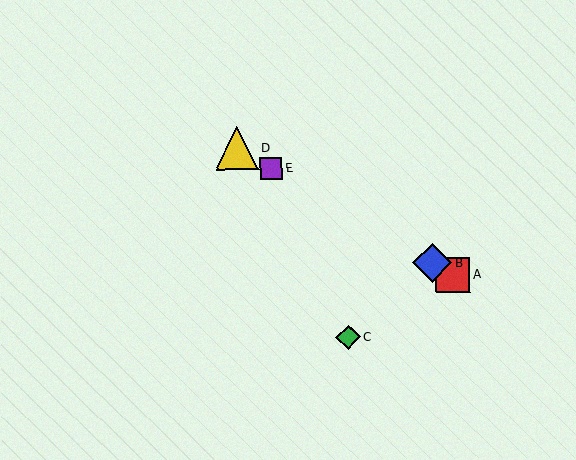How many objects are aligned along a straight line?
4 objects (A, B, D, E) are aligned along a straight line.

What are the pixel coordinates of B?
Object B is at (433, 262).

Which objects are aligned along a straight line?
Objects A, B, D, E are aligned along a straight line.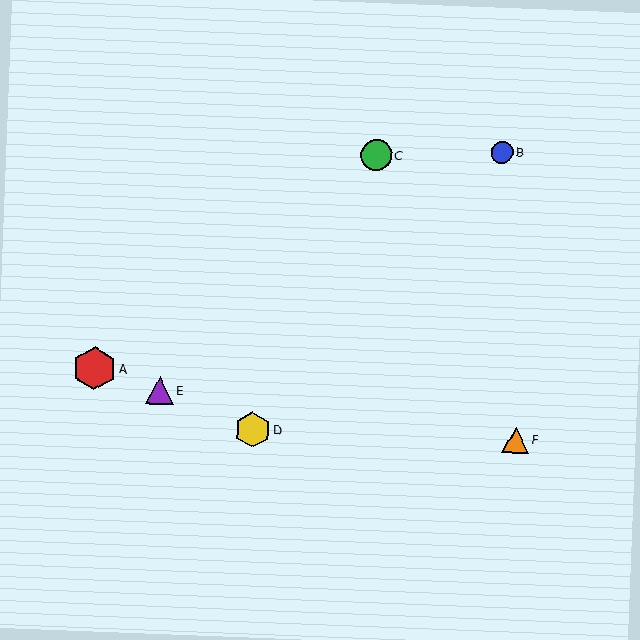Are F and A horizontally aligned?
No, F is at y≈440 and A is at y≈368.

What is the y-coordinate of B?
Object B is at y≈152.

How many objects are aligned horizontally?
2 objects (D, F) are aligned horizontally.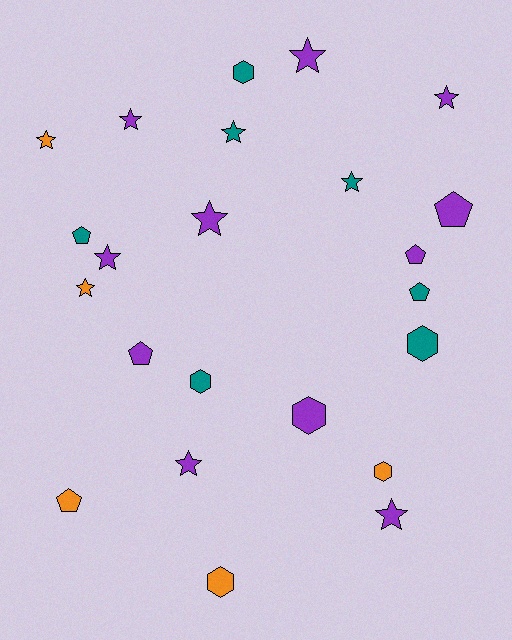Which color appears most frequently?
Purple, with 11 objects.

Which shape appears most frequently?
Star, with 11 objects.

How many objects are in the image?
There are 23 objects.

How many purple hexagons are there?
There is 1 purple hexagon.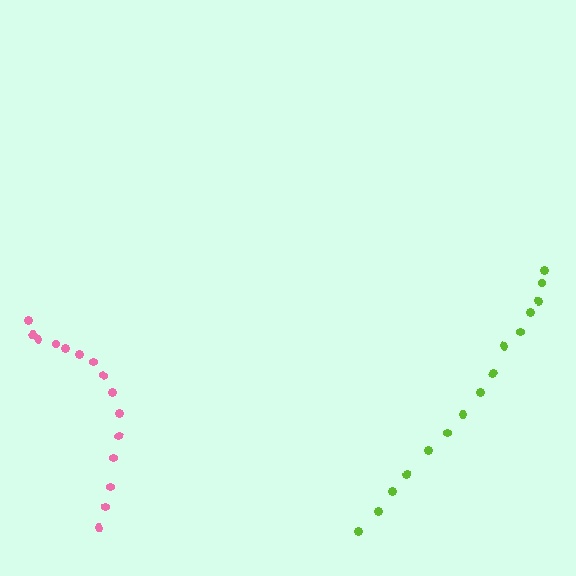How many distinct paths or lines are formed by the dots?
There are 2 distinct paths.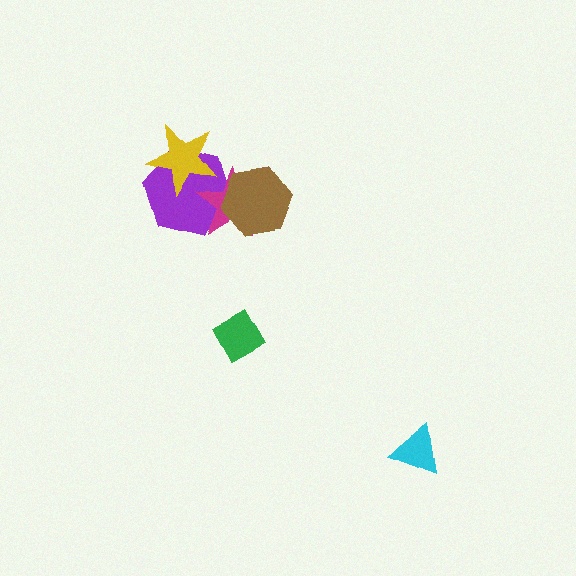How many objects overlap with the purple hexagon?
3 objects overlap with the purple hexagon.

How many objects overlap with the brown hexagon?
2 objects overlap with the brown hexagon.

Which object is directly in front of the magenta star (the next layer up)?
The brown hexagon is directly in front of the magenta star.